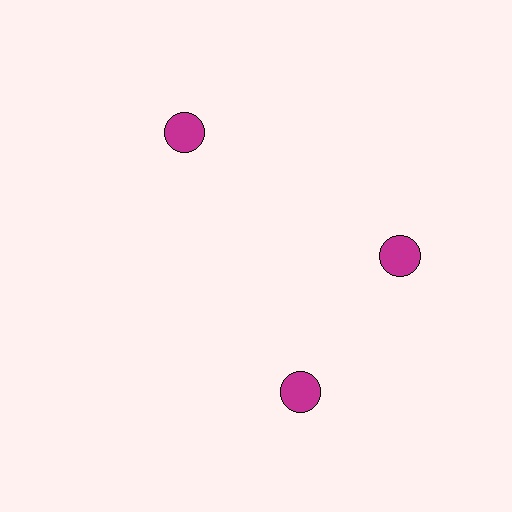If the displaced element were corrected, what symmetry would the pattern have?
It would have 3-fold rotational symmetry — the pattern would map onto itself every 120 degrees.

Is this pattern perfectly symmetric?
No. The 3 magenta circles are arranged in a ring, but one element near the 7 o'clock position is rotated out of alignment along the ring, breaking the 3-fold rotational symmetry.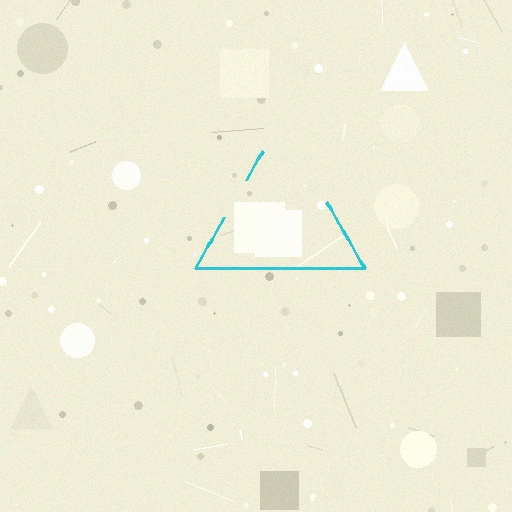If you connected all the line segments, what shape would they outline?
They would outline a triangle.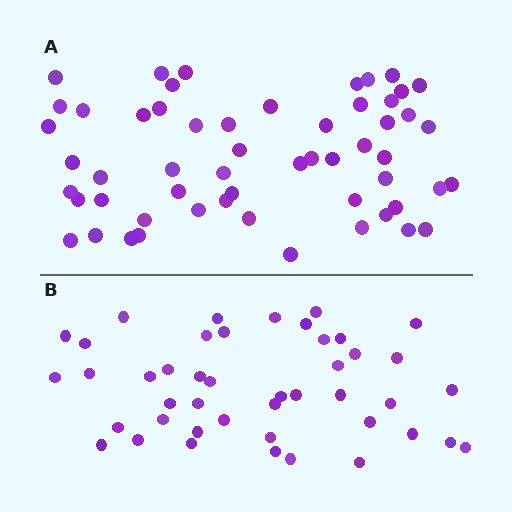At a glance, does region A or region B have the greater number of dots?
Region A (the top region) has more dots.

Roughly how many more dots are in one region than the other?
Region A has roughly 12 or so more dots than region B.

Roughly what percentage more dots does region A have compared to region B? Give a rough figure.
About 25% more.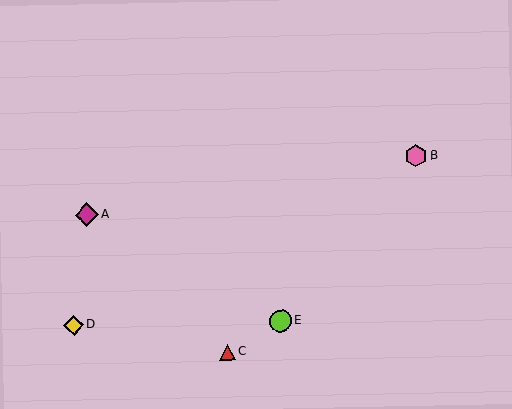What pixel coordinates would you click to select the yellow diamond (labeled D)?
Click at (74, 325) to select the yellow diamond D.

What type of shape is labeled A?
Shape A is a magenta diamond.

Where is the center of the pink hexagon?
The center of the pink hexagon is at (416, 156).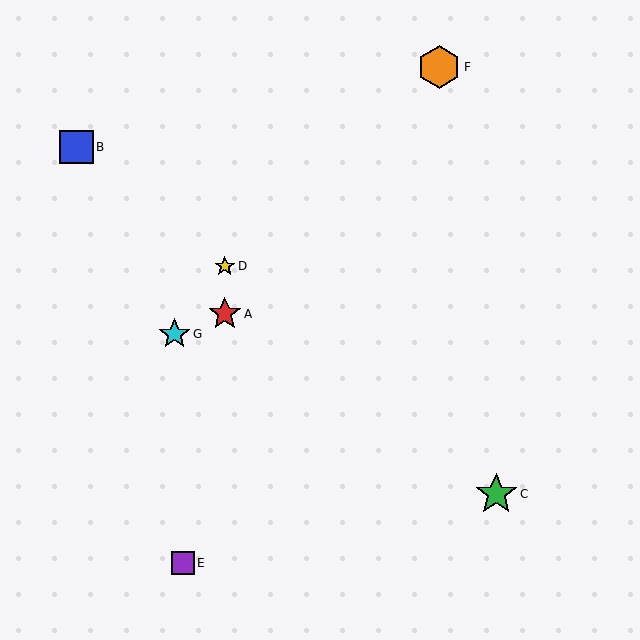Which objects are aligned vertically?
Objects A, D are aligned vertically.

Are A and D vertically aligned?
Yes, both are at x≈225.